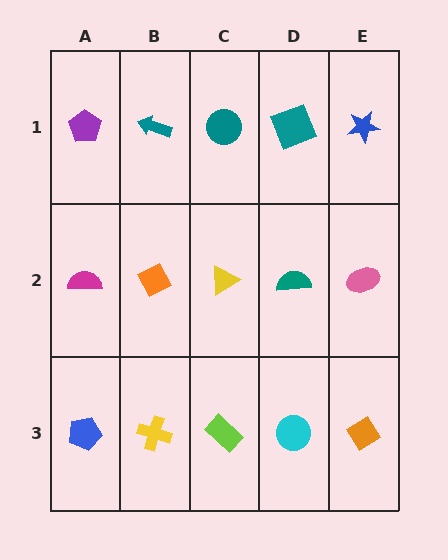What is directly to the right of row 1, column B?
A teal circle.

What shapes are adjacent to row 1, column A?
A magenta semicircle (row 2, column A), a teal arrow (row 1, column B).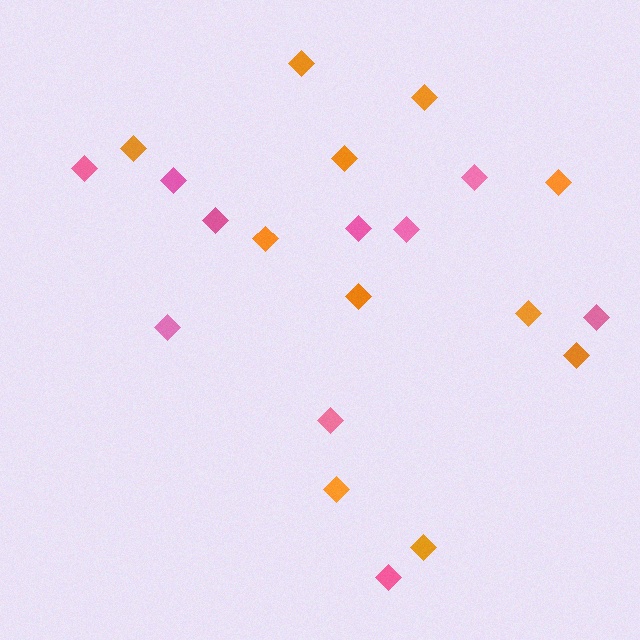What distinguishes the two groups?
There are 2 groups: one group of pink diamonds (10) and one group of orange diamonds (11).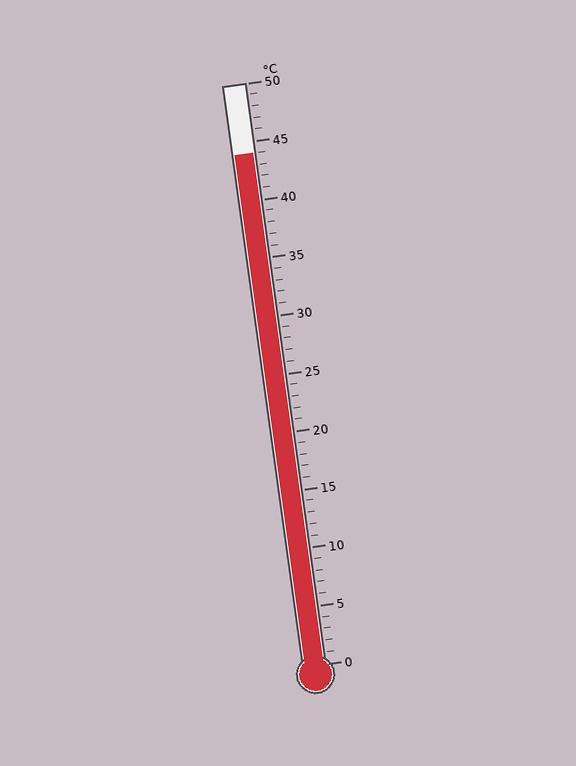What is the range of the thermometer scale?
The thermometer scale ranges from 0°C to 50°C.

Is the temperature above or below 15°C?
The temperature is above 15°C.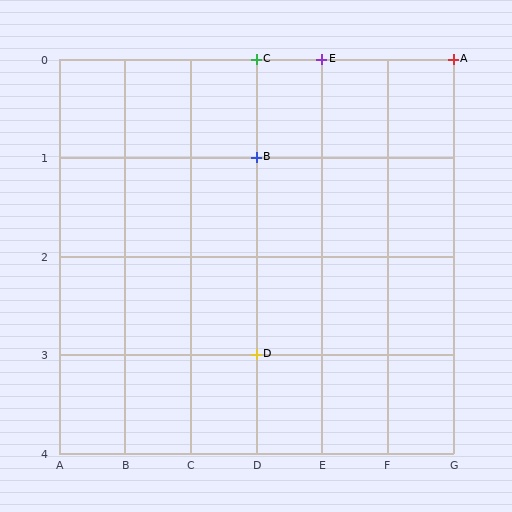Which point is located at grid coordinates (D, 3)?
Point D is at (D, 3).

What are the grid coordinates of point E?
Point E is at grid coordinates (E, 0).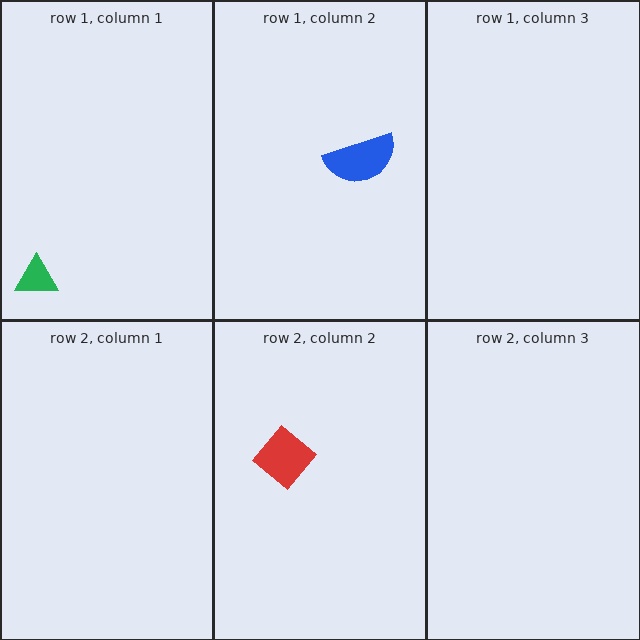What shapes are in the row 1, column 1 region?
The green triangle.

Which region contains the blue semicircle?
The row 1, column 2 region.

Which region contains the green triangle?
The row 1, column 1 region.